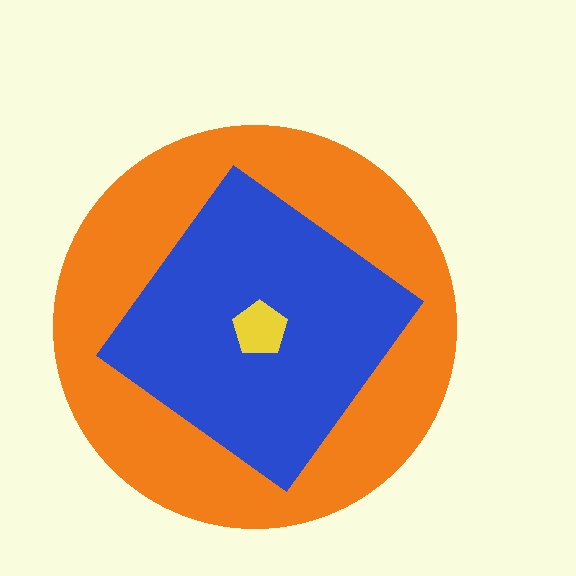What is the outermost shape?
The orange circle.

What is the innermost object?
The yellow pentagon.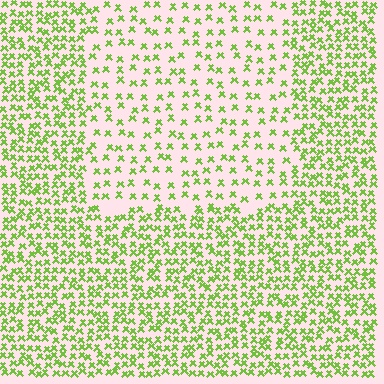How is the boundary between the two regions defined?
The boundary is defined by a change in element density (approximately 2.2x ratio). All elements are the same color, size, and shape.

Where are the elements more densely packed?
The elements are more densely packed outside the rectangle boundary.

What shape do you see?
I see a rectangle.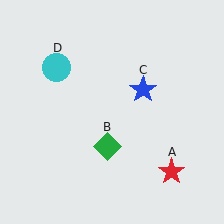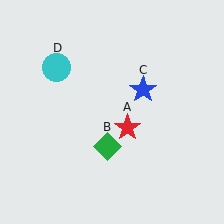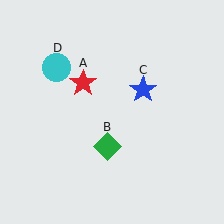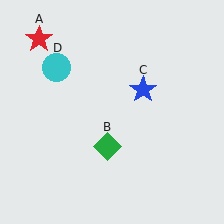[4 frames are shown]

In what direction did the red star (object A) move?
The red star (object A) moved up and to the left.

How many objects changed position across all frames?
1 object changed position: red star (object A).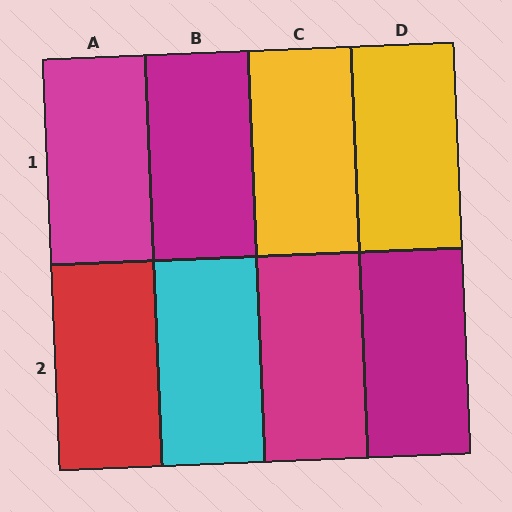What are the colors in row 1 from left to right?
Magenta, magenta, yellow, yellow.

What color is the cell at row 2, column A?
Red.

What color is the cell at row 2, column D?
Magenta.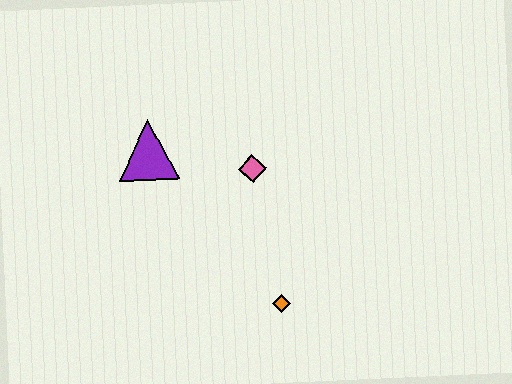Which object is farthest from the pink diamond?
The orange diamond is farthest from the pink diamond.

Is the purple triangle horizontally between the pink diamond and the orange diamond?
No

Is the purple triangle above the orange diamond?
Yes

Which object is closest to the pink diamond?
The purple triangle is closest to the pink diamond.